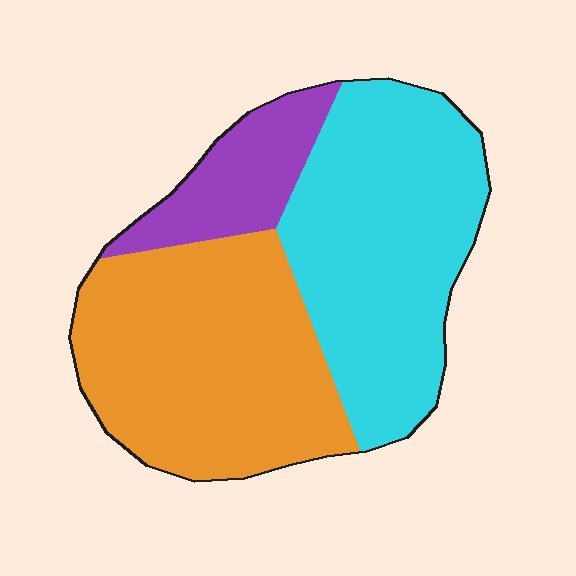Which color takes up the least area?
Purple, at roughly 15%.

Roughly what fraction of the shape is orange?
Orange covers 43% of the shape.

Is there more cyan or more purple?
Cyan.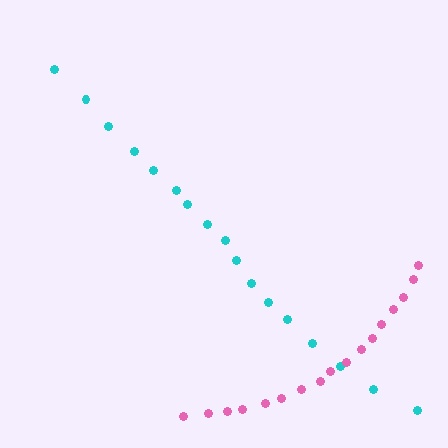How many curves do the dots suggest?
There are 2 distinct paths.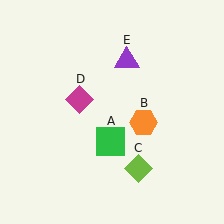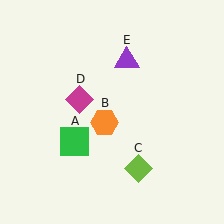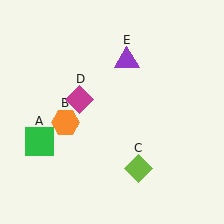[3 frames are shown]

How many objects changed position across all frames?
2 objects changed position: green square (object A), orange hexagon (object B).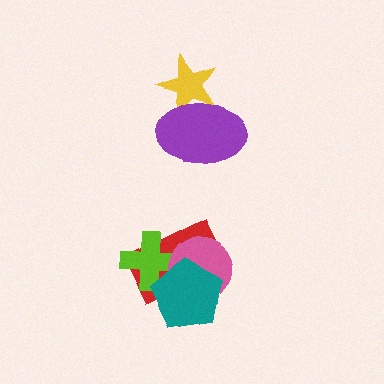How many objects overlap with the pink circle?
3 objects overlap with the pink circle.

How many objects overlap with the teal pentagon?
3 objects overlap with the teal pentagon.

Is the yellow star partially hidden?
Yes, it is partially covered by another shape.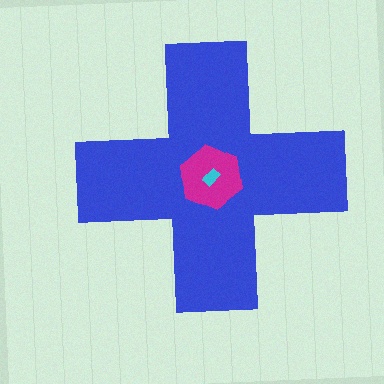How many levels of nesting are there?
3.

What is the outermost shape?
The blue cross.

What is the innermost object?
The cyan rectangle.